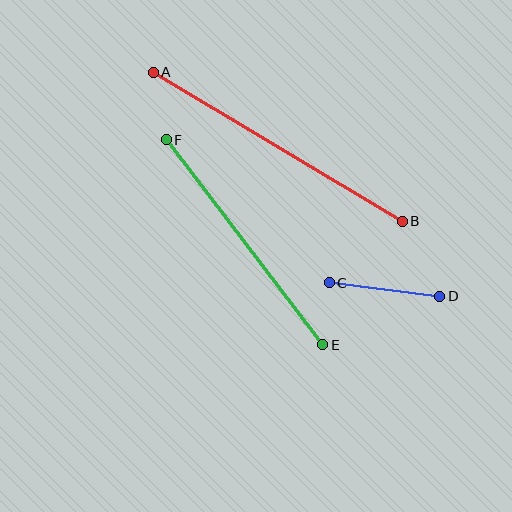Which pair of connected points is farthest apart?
Points A and B are farthest apart.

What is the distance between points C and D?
The distance is approximately 112 pixels.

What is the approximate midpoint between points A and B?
The midpoint is at approximately (278, 147) pixels.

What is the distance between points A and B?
The distance is approximately 290 pixels.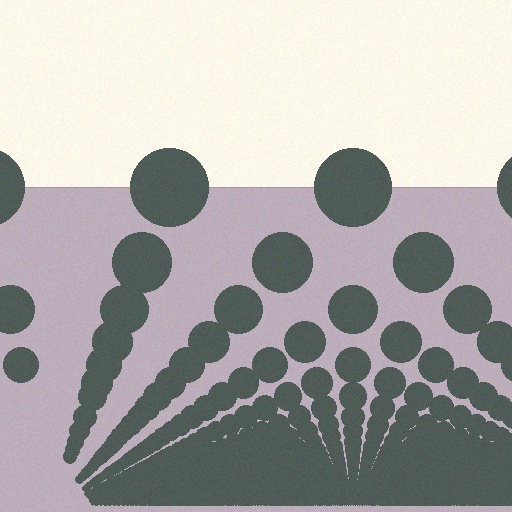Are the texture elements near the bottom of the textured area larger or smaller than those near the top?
Smaller. The gradient is inverted — elements near the bottom are smaller and denser.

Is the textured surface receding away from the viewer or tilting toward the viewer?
The surface appears to tilt toward the viewer. Texture elements get larger and sparser toward the top.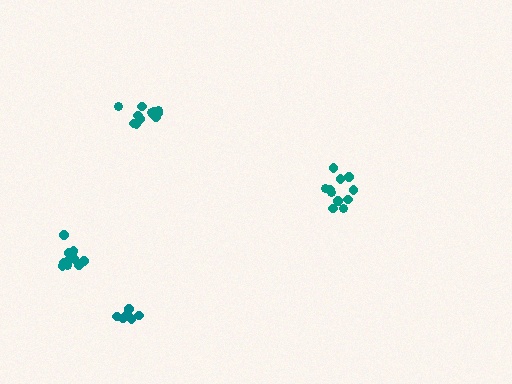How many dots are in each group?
Group 1: 11 dots, Group 2: 12 dots, Group 3: 11 dots, Group 4: 6 dots (40 total).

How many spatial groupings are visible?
There are 4 spatial groupings.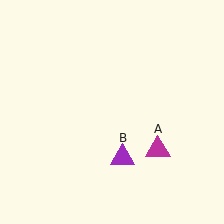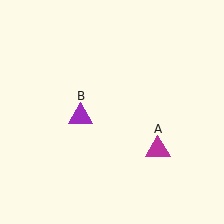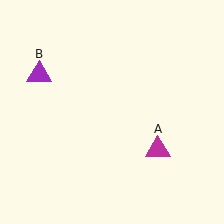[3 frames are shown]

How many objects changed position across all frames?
1 object changed position: purple triangle (object B).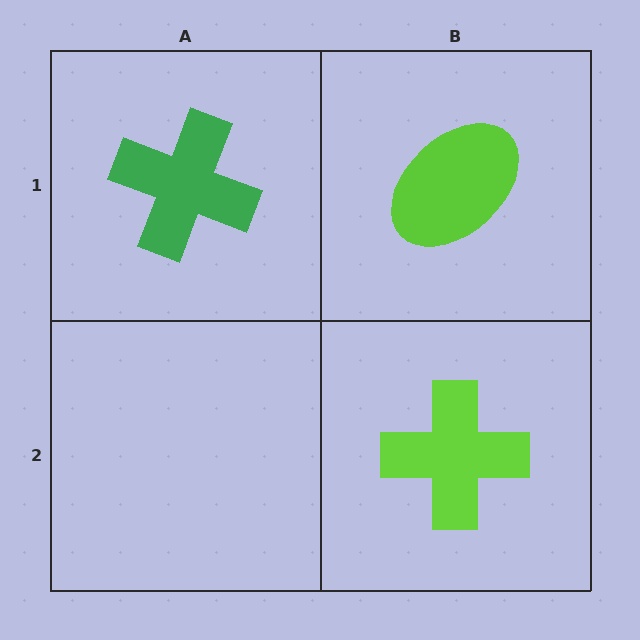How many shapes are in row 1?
2 shapes.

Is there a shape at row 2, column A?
No, that cell is empty.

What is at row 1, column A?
A green cross.